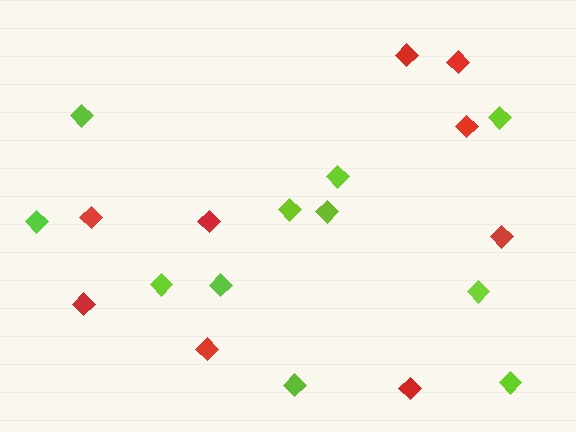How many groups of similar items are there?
There are 2 groups: one group of red diamonds (9) and one group of lime diamonds (11).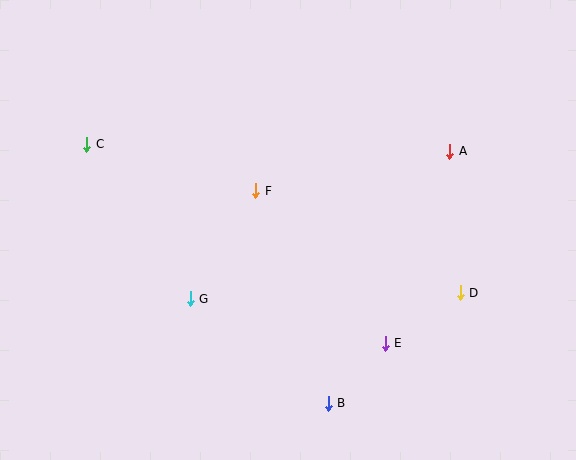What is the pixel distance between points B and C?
The distance between B and C is 354 pixels.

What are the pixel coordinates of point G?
Point G is at (190, 299).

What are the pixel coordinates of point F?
Point F is at (256, 191).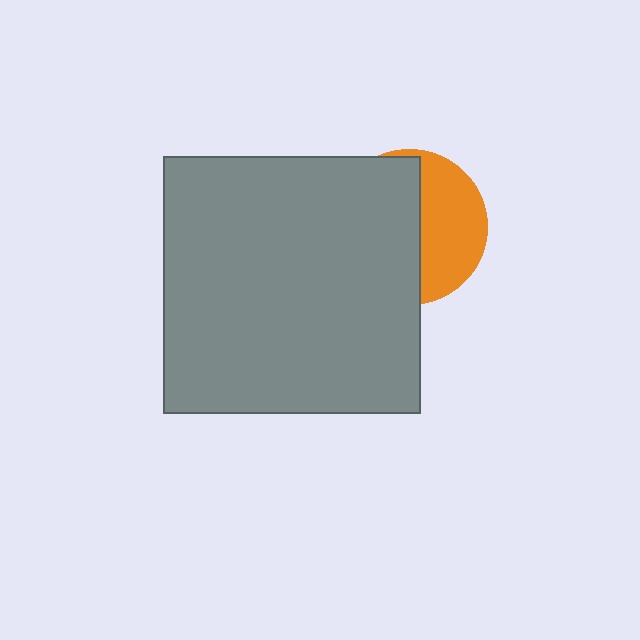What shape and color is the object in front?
The object in front is a gray square.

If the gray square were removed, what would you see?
You would see the complete orange circle.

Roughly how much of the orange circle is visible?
A small part of it is visible (roughly 41%).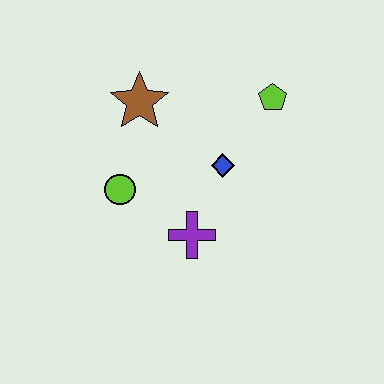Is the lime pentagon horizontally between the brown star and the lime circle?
No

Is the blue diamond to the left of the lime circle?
No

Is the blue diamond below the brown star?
Yes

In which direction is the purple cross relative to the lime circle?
The purple cross is to the right of the lime circle.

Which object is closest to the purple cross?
The blue diamond is closest to the purple cross.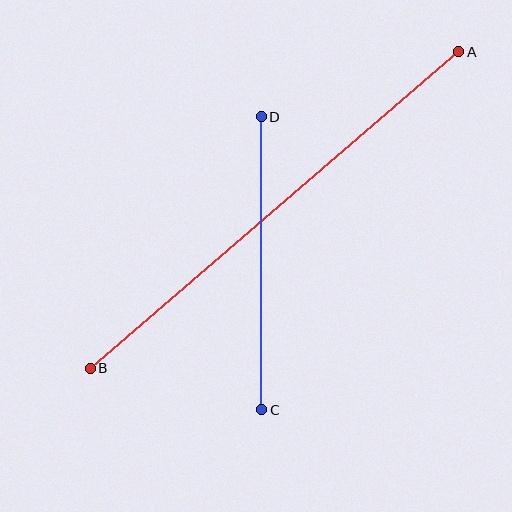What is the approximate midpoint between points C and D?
The midpoint is at approximately (261, 263) pixels.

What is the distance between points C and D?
The distance is approximately 293 pixels.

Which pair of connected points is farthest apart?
Points A and B are farthest apart.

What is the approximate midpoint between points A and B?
The midpoint is at approximately (274, 210) pixels.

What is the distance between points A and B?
The distance is approximately 486 pixels.